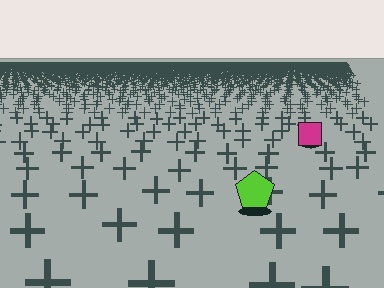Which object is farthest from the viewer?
The magenta square is farthest from the viewer. It appears smaller and the ground texture around it is denser.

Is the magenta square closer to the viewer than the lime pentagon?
No. The lime pentagon is closer — you can tell from the texture gradient: the ground texture is coarser near it.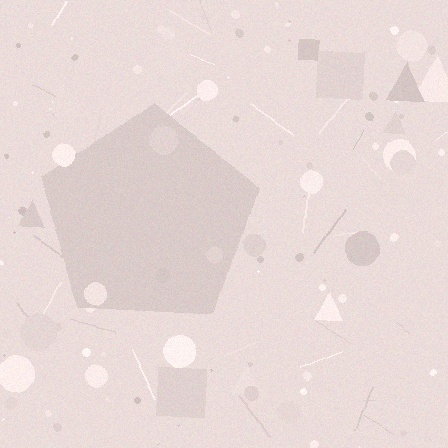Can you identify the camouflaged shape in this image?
The camouflaged shape is a pentagon.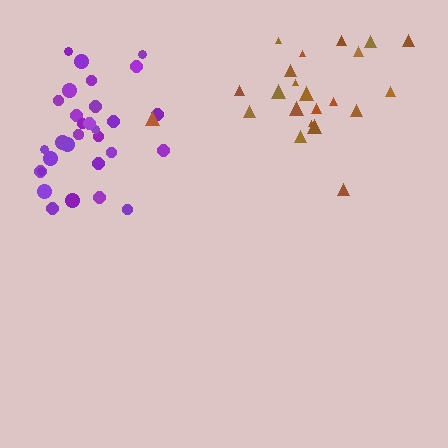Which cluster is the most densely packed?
Purple.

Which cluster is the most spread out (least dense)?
Brown.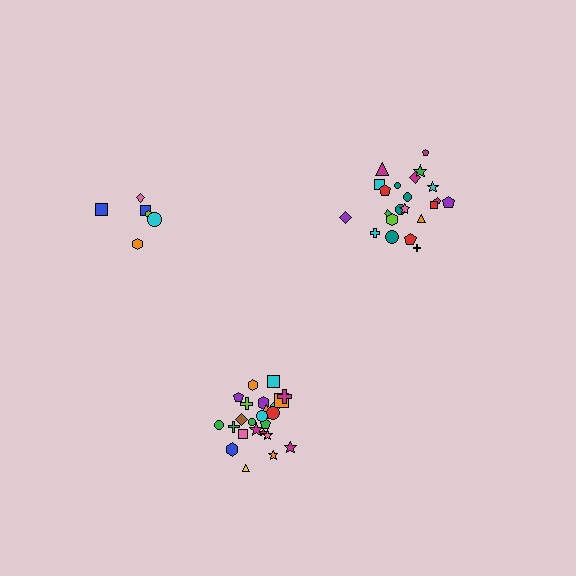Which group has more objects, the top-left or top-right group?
The top-right group.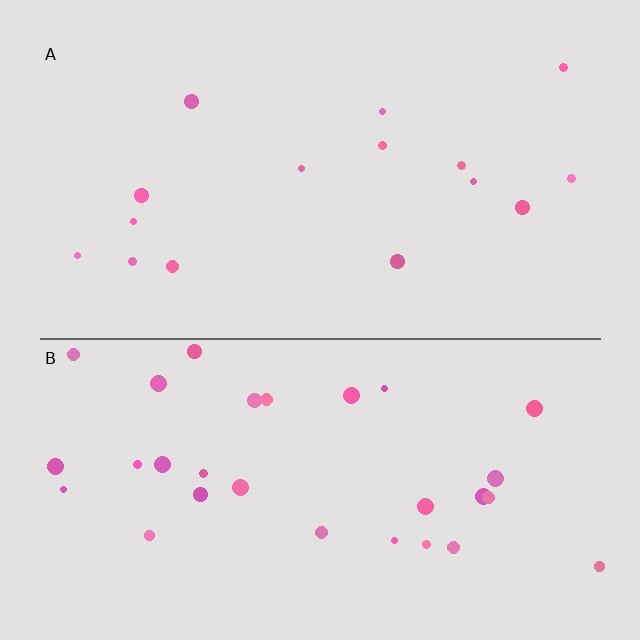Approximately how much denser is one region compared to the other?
Approximately 1.9× — region B over region A.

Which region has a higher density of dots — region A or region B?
B (the bottom).